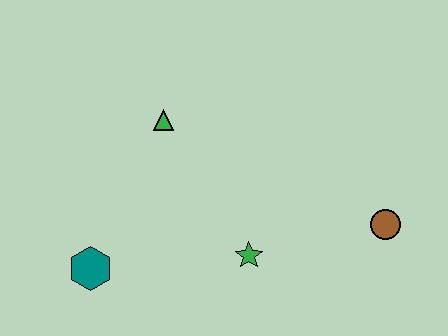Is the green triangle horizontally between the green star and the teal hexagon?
Yes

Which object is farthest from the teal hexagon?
The brown circle is farthest from the teal hexagon.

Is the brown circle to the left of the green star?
No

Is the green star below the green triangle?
Yes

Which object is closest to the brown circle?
The green star is closest to the brown circle.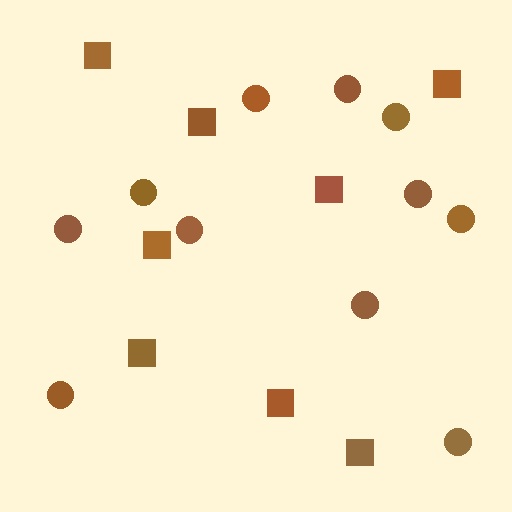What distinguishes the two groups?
There are 2 groups: one group of circles (11) and one group of squares (8).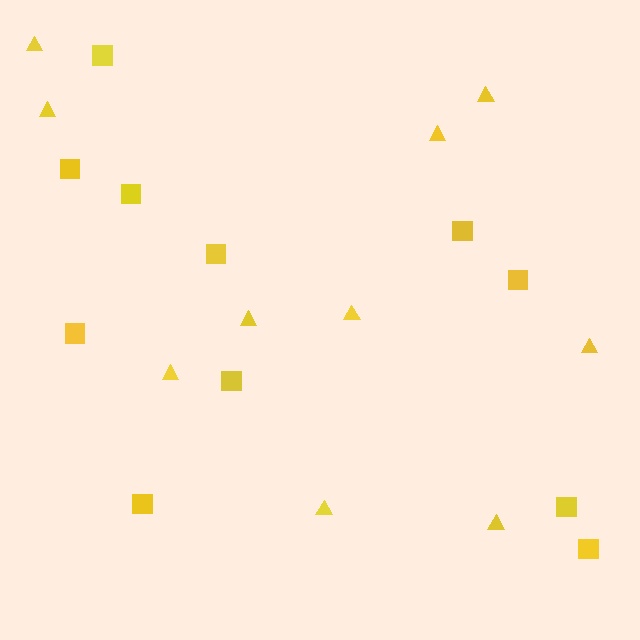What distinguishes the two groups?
There are 2 groups: one group of triangles (10) and one group of squares (11).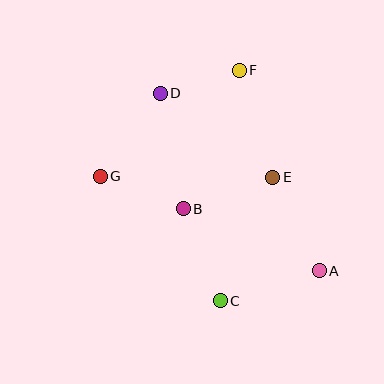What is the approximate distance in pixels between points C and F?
The distance between C and F is approximately 232 pixels.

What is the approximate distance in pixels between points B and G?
The distance between B and G is approximately 89 pixels.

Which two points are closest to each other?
Points D and F are closest to each other.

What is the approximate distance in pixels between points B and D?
The distance between B and D is approximately 118 pixels.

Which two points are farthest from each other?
Points A and G are farthest from each other.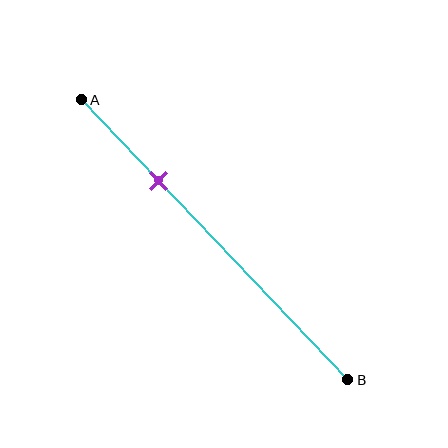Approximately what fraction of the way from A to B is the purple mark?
The purple mark is approximately 30% of the way from A to B.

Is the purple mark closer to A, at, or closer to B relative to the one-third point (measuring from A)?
The purple mark is closer to point A than the one-third point of segment AB.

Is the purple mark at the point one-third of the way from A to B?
No, the mark is at about 30% from A, not at the 33% one-third point.